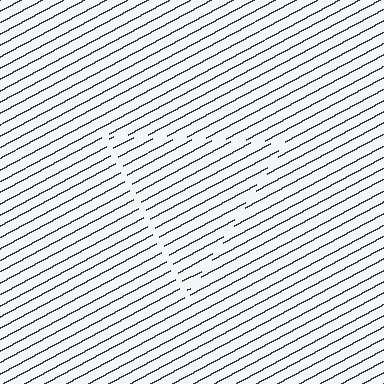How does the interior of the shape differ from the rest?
The interior of the shape contains the same grating, shifted by half a period — the contour is defined by the phase discontinuity where line-ends from the inner and outer gratings abut.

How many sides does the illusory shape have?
3 sides — the line-ends trace a triangle.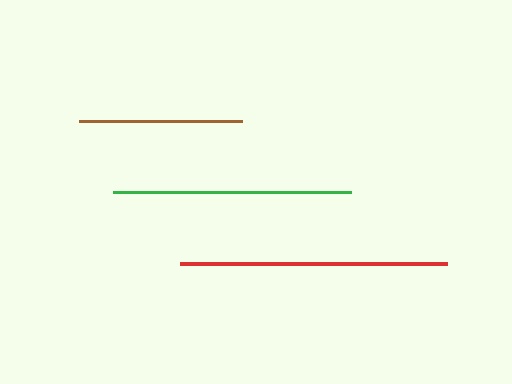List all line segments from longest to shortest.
From longest to shortest: red, green, brown.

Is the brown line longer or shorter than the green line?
The green line is longer than the brown line.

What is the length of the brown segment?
The brown segment is approximately 163 pixels long.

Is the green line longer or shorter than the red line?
The red line is longer than the green line.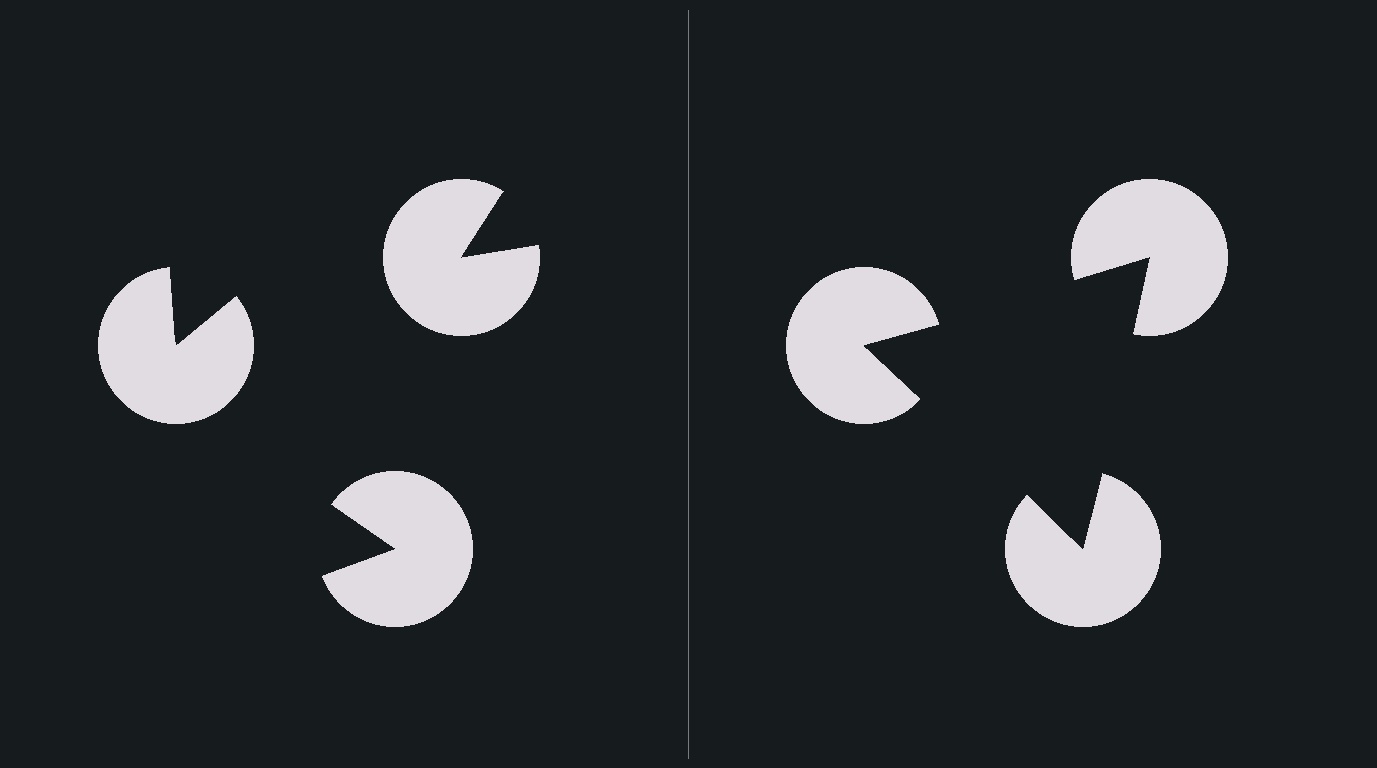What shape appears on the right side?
An illusory triangle.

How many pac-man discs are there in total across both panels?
6 — 3 on each side.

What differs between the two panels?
The pac-man discs are positioned identically on both sides; only the wedge orientations differ. On the right they align to a triangle; on the left they are misaligned.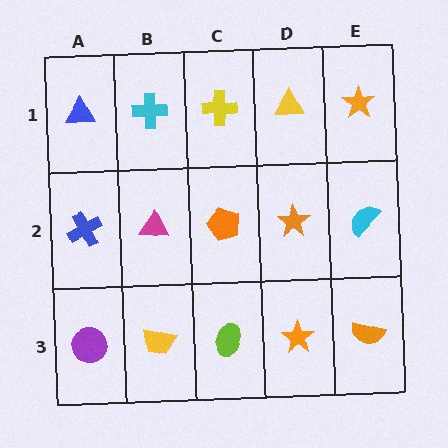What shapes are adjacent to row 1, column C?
An orange pentagon (row 2, column C), a cyan cross (row 1, column B), a yellow triangle (row 1, column D).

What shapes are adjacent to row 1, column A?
A blue cross (row 2, column A), a cyan cross (row 1, column B).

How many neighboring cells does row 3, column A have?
2.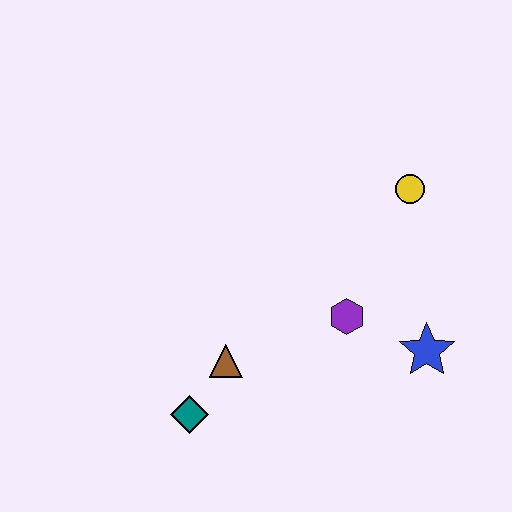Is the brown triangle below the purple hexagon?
Yes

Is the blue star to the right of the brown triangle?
Yes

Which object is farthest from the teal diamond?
The yellow circle is farthest from the teal diamond.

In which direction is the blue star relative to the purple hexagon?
The blue star is to the right of the purple hexagon.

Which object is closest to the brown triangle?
The teal diamond is closest to the brown triangle.